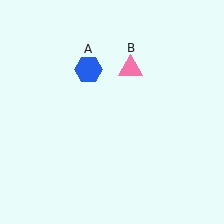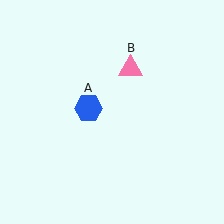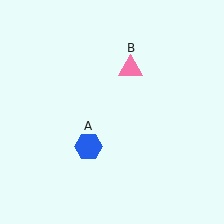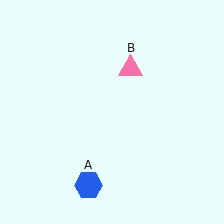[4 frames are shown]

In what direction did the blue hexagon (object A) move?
The blue hexagon (object A) moved down.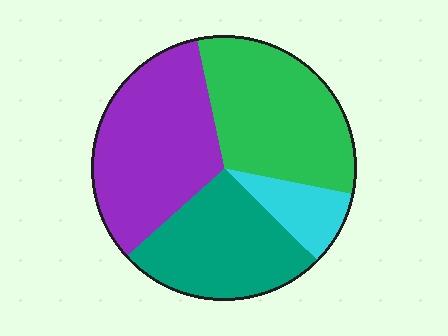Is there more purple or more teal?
Purple.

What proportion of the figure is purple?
Purple covers roughly 35% of the figure.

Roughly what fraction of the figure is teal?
Teal takes up about one quarter (1/4) of the figure.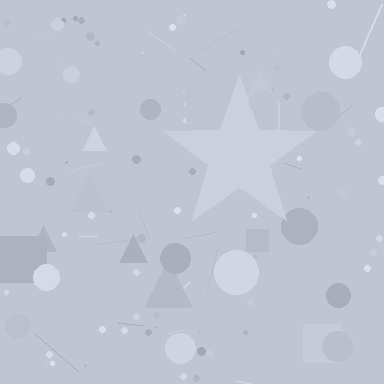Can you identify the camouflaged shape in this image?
The camouflaged shape is a star.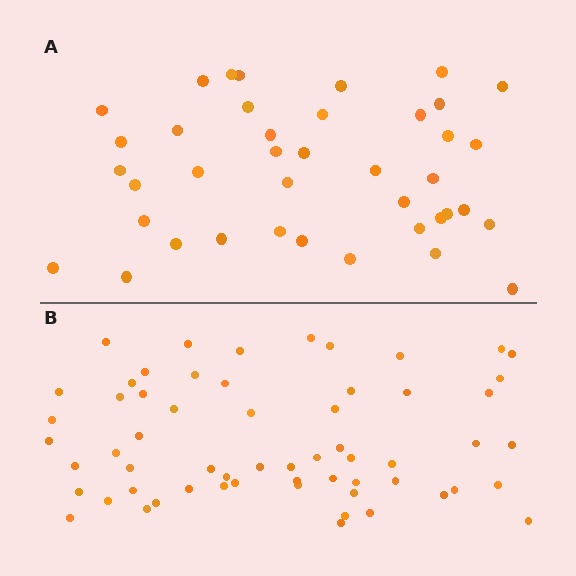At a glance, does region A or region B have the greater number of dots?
Region B (the bottom region) has more dots.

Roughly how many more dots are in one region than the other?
Region B has approximately 20 more dots than region A.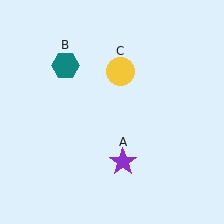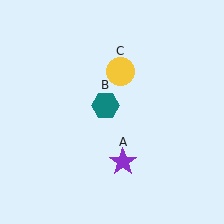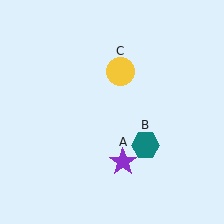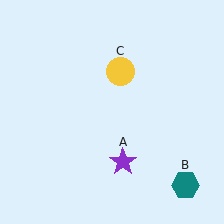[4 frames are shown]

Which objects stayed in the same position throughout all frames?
Purple star (object A) and yellow circle (object C) remained stationary.